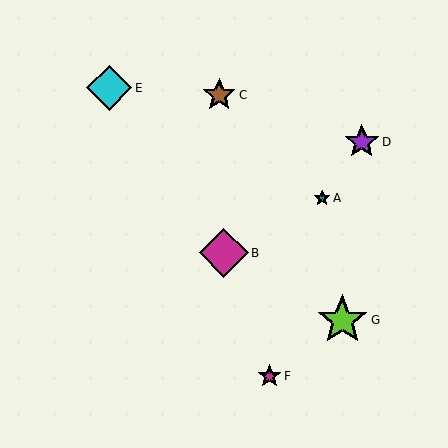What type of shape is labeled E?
Shape E is a cyan diamond.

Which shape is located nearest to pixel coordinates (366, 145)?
The purple star (labeled D) at (362, 142) is nearest to that location.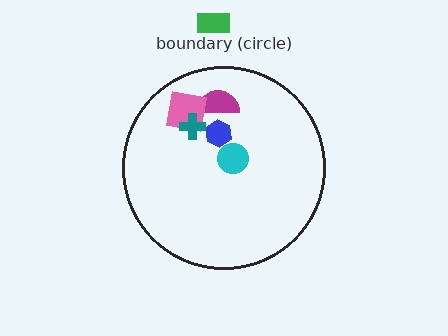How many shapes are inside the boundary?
5 inside, 1 outside.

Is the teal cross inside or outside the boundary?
Inside.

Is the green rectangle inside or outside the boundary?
Outside.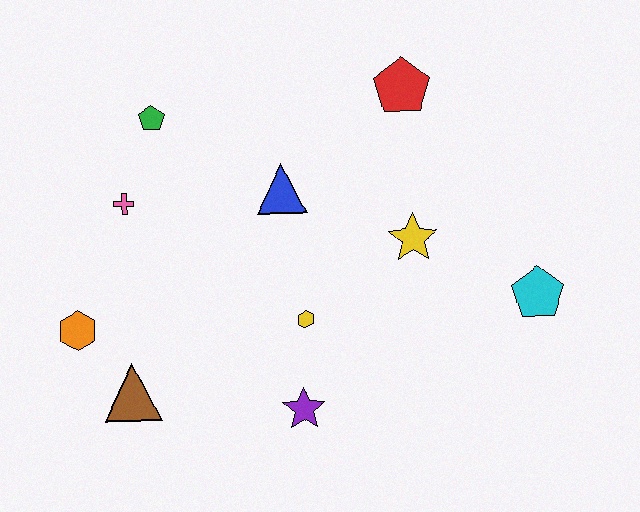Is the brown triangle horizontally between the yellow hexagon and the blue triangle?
No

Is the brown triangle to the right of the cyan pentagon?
No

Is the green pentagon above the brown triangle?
Yes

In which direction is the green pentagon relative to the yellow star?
The green pentagon is to the left of the yellow star.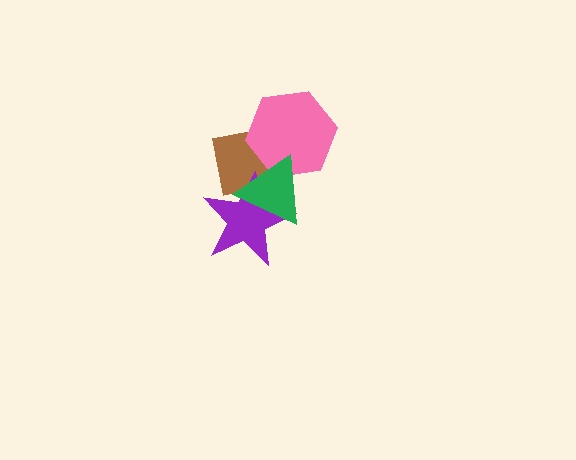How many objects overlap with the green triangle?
3 objects overlap with the green triangle.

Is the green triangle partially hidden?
No, no other shape covers it.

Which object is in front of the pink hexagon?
The green triangle is in front of the pink hexagon.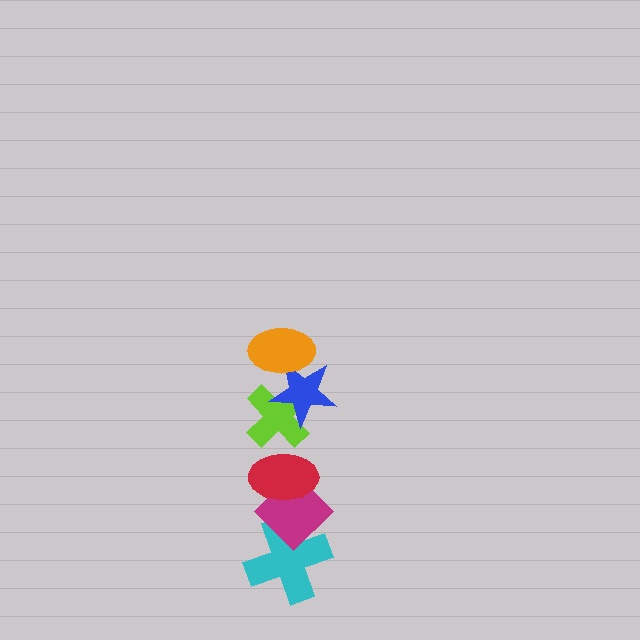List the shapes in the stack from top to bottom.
From top to bottom: the orange ellipse, the blue star, the lime cross, the red ellipse, the magenta diamond, the cyan cross.